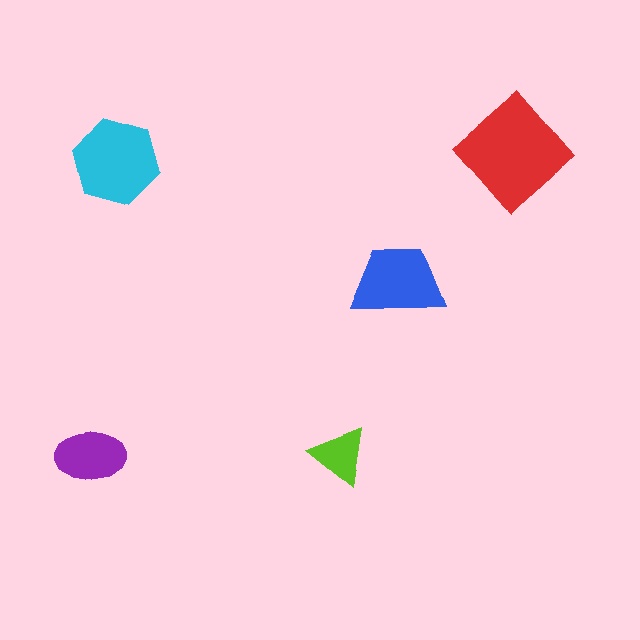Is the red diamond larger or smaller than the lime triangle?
Larger.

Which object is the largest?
The red diamond.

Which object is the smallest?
The lime triangle.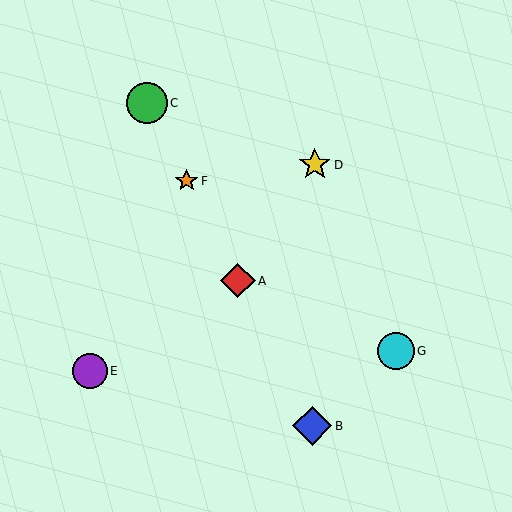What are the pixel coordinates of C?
Object C is at (147, 103).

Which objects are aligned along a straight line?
Objects A, B, C, F are aligned along a straight line.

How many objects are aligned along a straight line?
4 objects (A, B, C, F) are aligned along a straight line.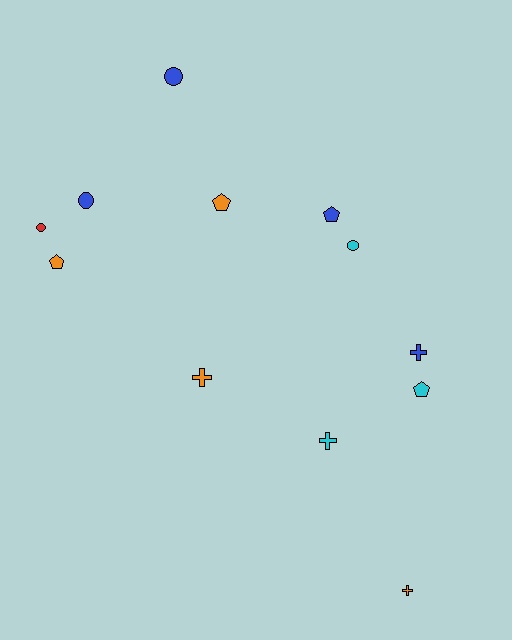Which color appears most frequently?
Orange, with 4 objects.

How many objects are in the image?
There are 12 objects.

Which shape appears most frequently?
Cross, with 4 objects.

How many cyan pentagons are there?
There is 1 cyan pentagon.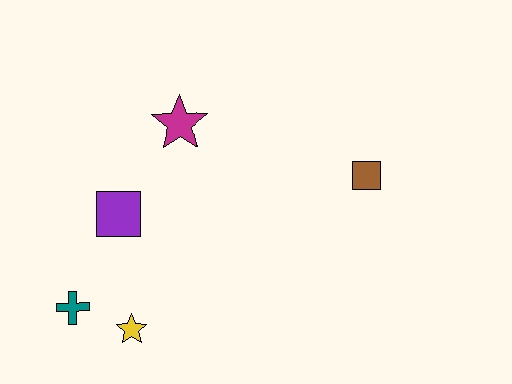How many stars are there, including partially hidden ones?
There are 2 stars.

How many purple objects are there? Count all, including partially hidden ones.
There is 1 purple object.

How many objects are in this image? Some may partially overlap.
There are 5 objects.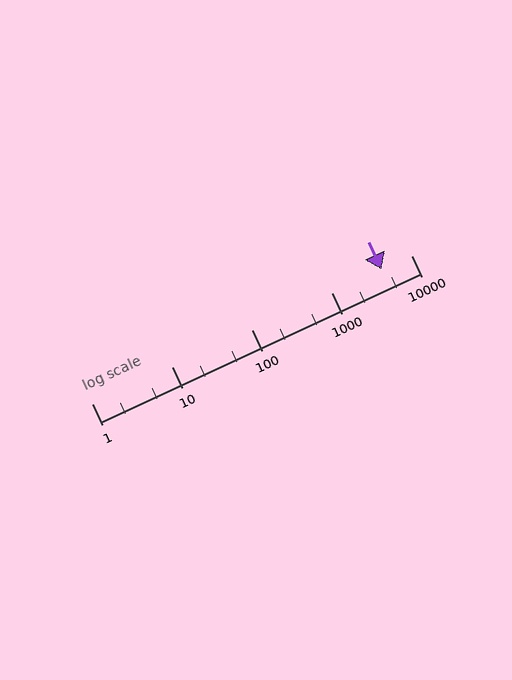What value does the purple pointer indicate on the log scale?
The pointer indicates approximately 4300.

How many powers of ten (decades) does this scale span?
The scale spans 4 decades, from 1 to 10000.